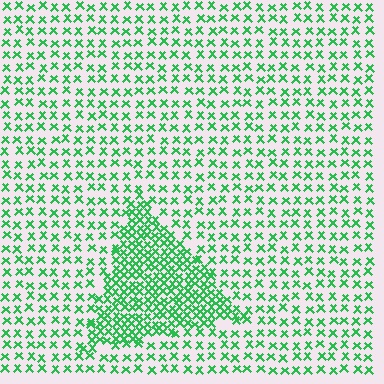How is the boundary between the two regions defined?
The boundary is defined by a change in element density (approximately 2.3x ratio). All elements are the same color, size, and shape.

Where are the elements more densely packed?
The elements are more densely packed inside the triangle boundary.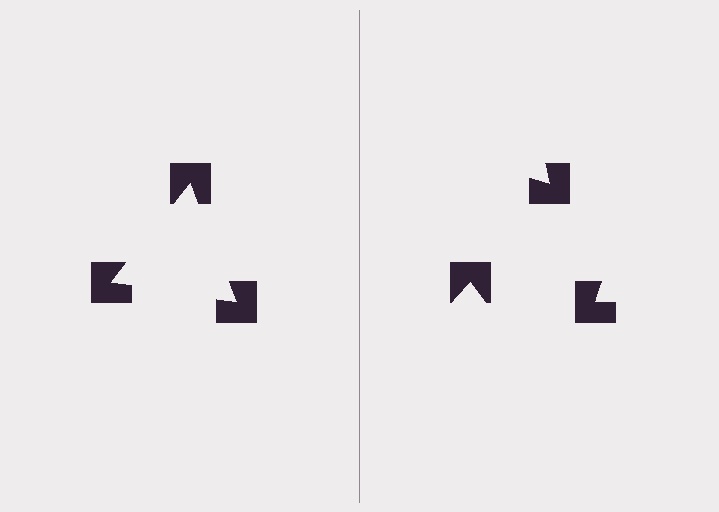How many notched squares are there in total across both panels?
6 — 3 on each side.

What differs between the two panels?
The notched squares are positioned identically on both sides; only the wedge orientations differ. On the left they align to a triangle; on the right they are misaligned.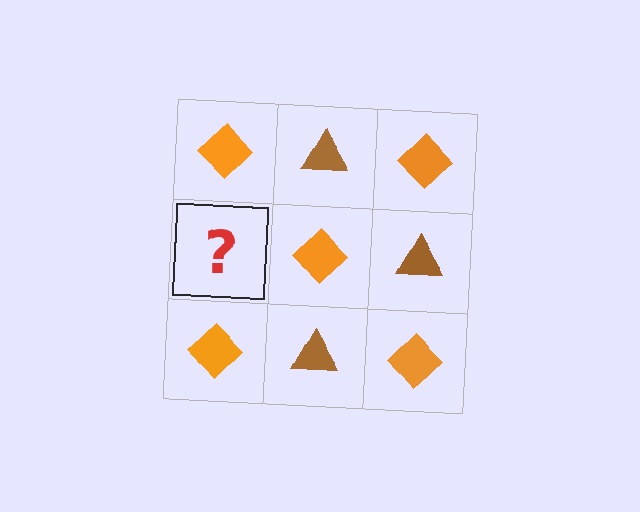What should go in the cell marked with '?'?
The missing cell should contain a brown triangle.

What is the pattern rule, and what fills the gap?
The rule is that it alternates orange diamond and brown triangle in a checkerboard pattern. The gap should be filled with a brown triangle.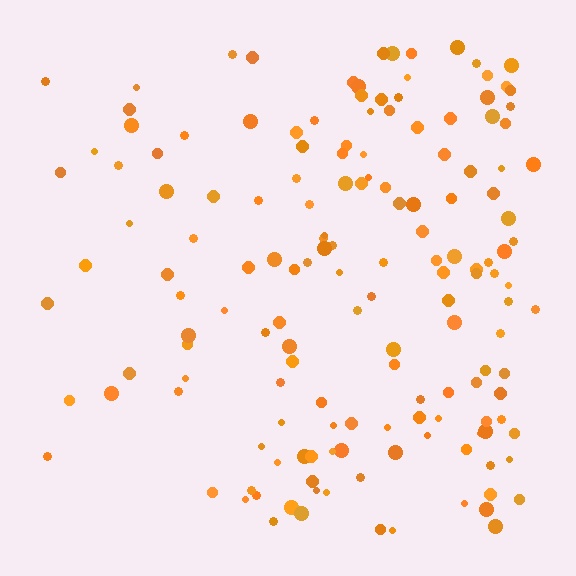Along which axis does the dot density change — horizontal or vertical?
Horizontal.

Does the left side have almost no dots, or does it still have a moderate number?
Still a moderate number, just noticeably fewer than the right.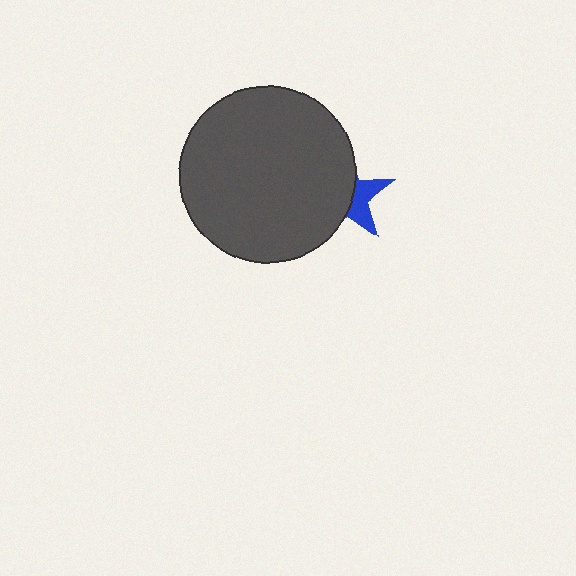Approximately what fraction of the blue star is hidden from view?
Roughly 63% of the blue star is hidden behind the dark gray circle.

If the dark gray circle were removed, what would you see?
You would see the complete blue star.